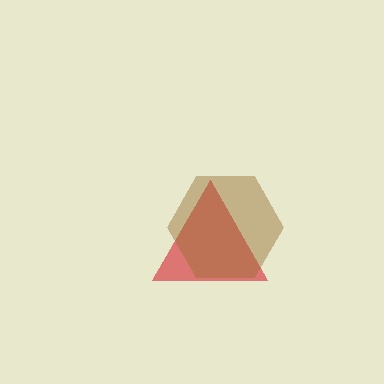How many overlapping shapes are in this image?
There are 2 overlapping shapes in the image.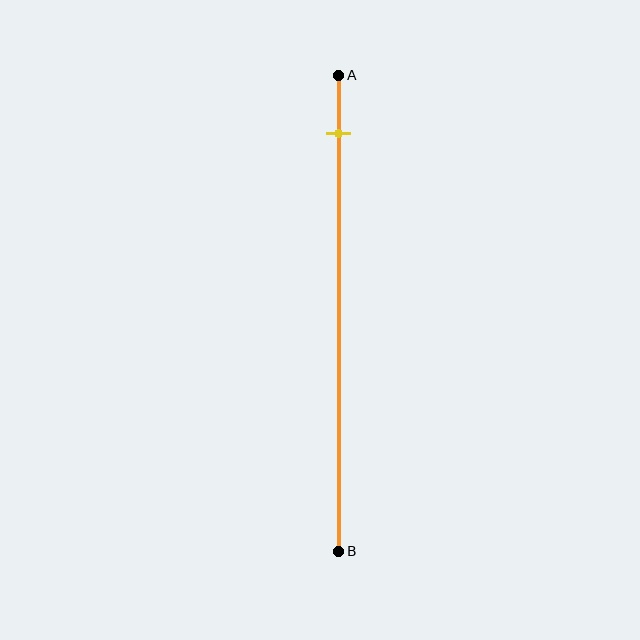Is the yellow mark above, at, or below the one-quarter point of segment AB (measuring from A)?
The yellow mark is above the one-quarter point of segment AB.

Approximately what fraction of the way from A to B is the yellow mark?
The yellow mark is approximately 10% of the way from A to B.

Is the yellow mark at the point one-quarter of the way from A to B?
No, the mark is at about 10% from A, not at the 25% one-quarter point.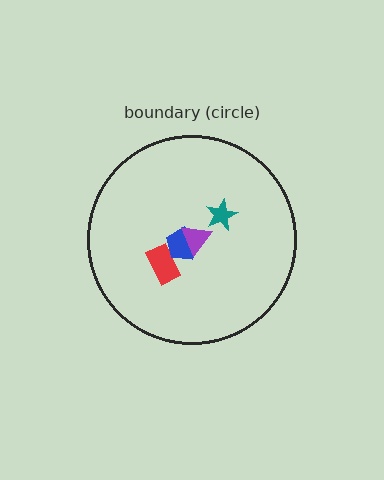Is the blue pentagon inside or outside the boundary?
Inside.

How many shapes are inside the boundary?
4 inside, 0 outside.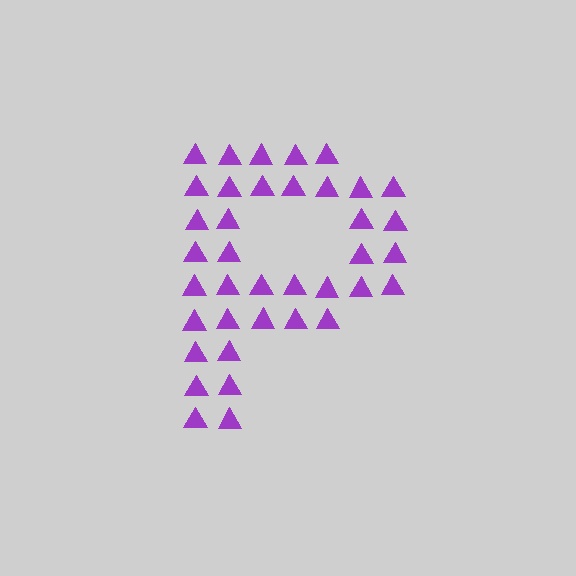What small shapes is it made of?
It is made of small triangles.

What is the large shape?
The large shape is the letter P.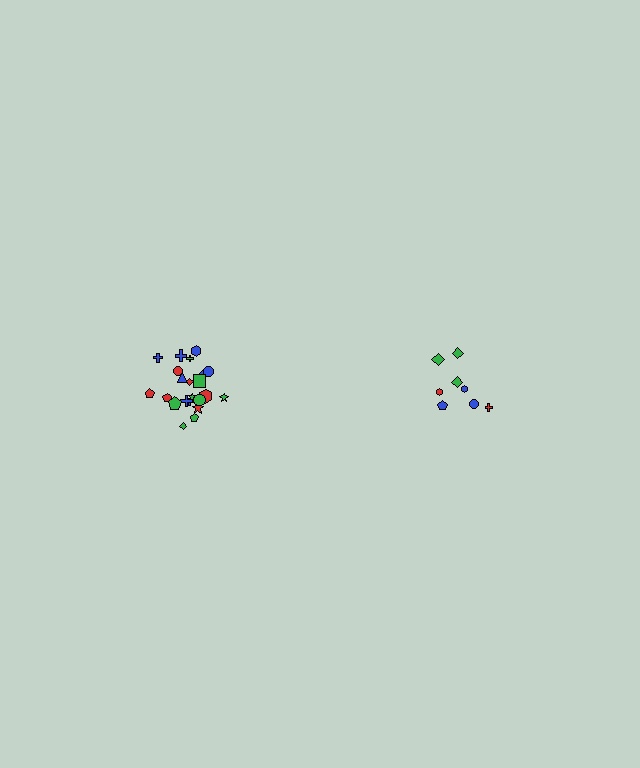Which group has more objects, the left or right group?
The left group.